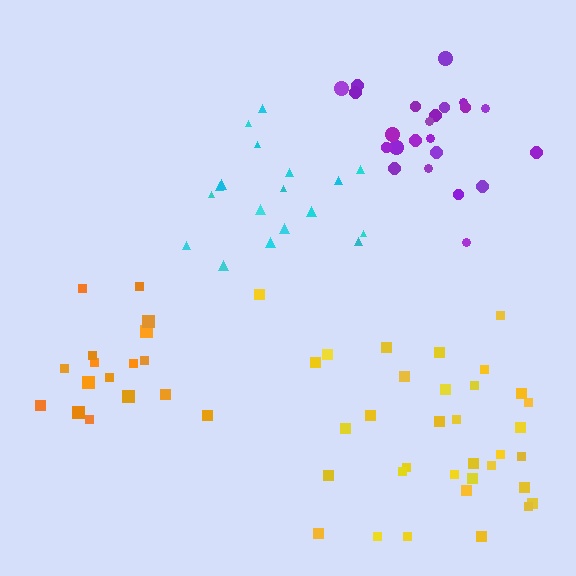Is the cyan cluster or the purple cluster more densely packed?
Purple.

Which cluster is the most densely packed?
Purple.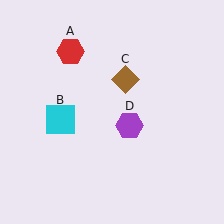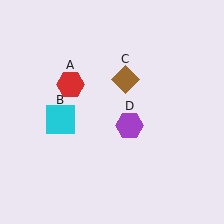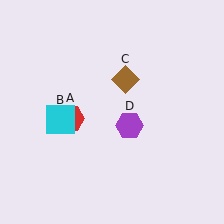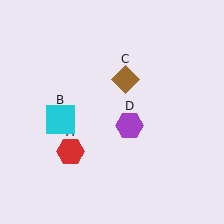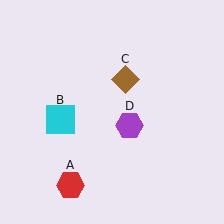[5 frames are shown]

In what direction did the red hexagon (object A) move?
The red hexagon (object A) moved down.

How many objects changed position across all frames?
1 object changed position: red hexagon (object A).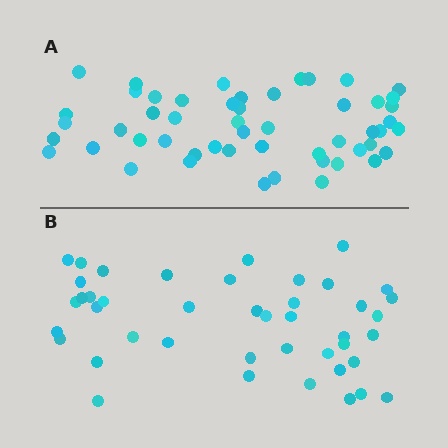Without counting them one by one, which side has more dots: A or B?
Region A (the top region) has more dots.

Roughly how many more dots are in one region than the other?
Region A has roughly 8 or so more dots than region B.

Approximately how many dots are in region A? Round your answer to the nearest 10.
About 50 dots. (The exact count is 52, which rounds to 50.)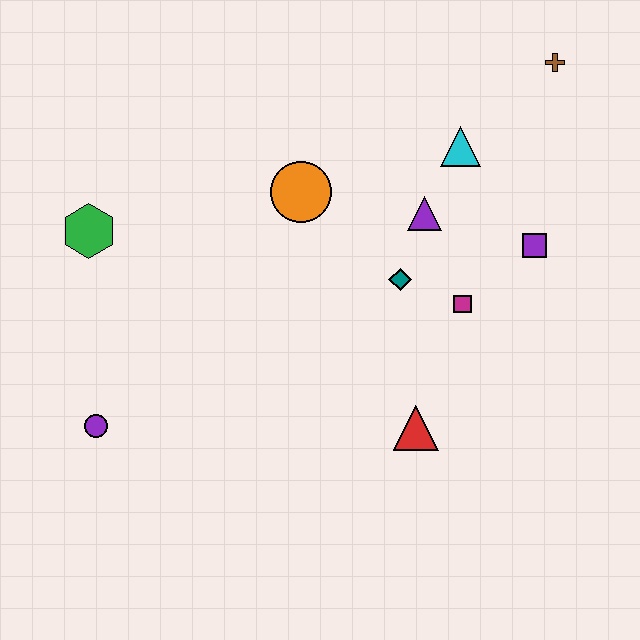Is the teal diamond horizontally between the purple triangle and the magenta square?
No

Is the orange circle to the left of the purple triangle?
Yes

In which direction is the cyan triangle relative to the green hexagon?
The cyan triangle is to the right of the green hexagon.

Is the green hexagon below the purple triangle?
Yes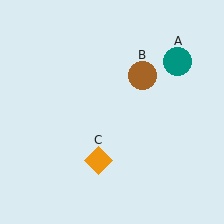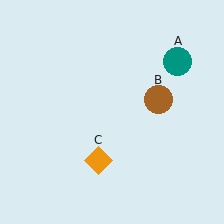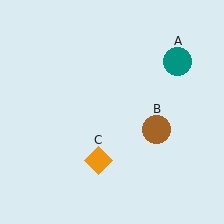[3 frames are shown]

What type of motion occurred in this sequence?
The brown circle (object B) rotated clockwise around the center of the scene.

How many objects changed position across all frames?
1 object changed position: brown circle (object B).